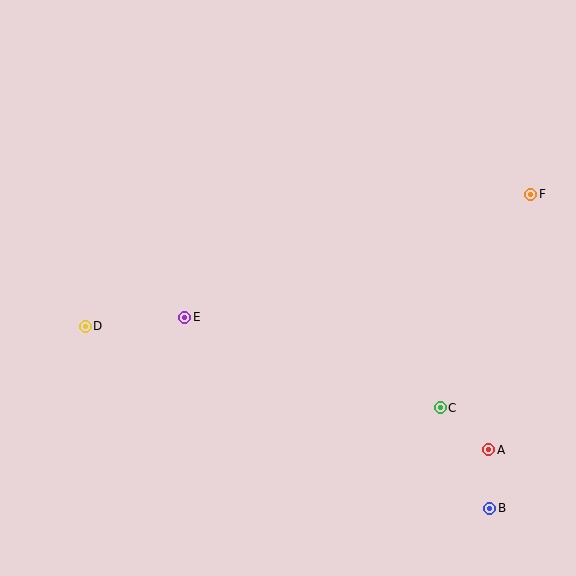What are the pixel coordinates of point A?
Point A is at (489, 450).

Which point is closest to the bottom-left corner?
Point D is closest to the bottom-left corner.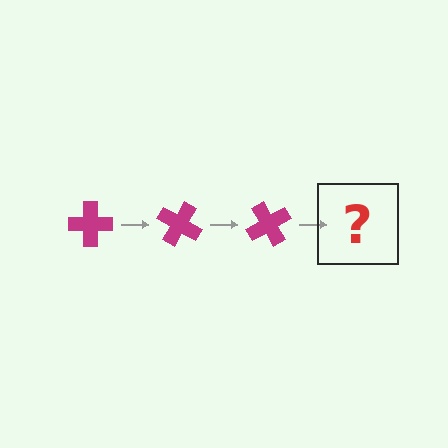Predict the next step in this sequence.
The next step is a magenta cross rotated 90 degrees.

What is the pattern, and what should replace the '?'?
The pattern is that the cross rotates 30 degrees each step. The '?' should be a magenta cross rotated 90 degrees.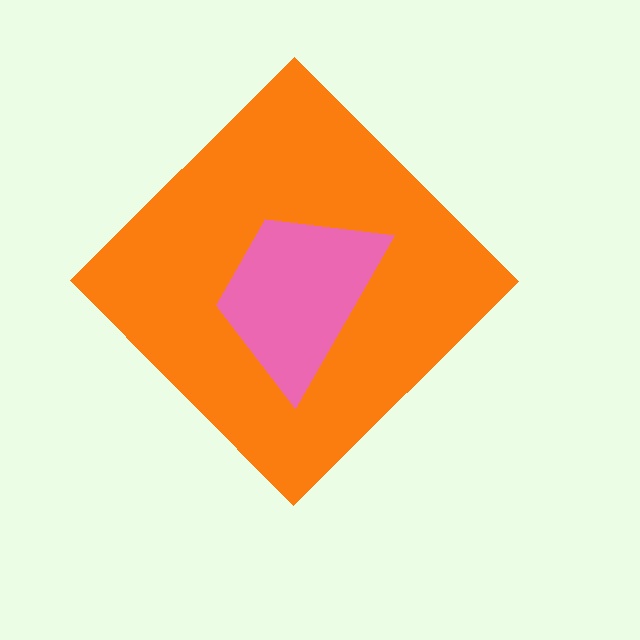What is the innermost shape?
The pink trapezoid.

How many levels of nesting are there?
2.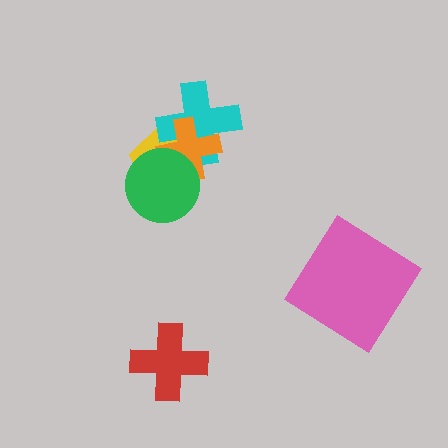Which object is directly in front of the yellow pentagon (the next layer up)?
The cyan cross is directly in front of the yellow pentagon.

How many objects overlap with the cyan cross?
2 objects overlap with the cyan cross.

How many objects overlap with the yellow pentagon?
3 objects overlap with the yellow pentagon.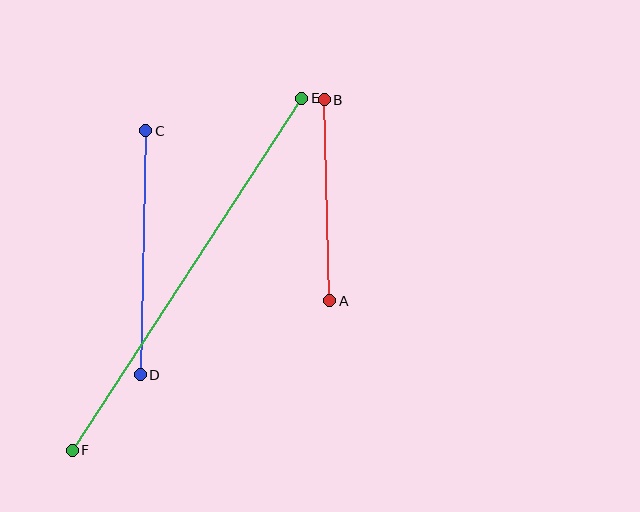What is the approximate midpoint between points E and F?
The midpoint is at approximately (187, 274) pixels.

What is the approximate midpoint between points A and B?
The midpoint is at approximately (327, 200) pixels.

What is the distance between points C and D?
The distance is approximately 244 pixels.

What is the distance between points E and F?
The distance is approximately 420 pixels.